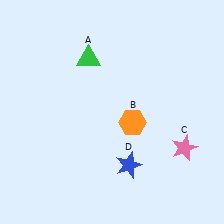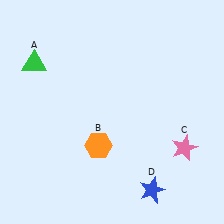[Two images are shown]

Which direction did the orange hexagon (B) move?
The orange hexagon (B) moved left.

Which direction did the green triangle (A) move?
The green triangle (A) moved left.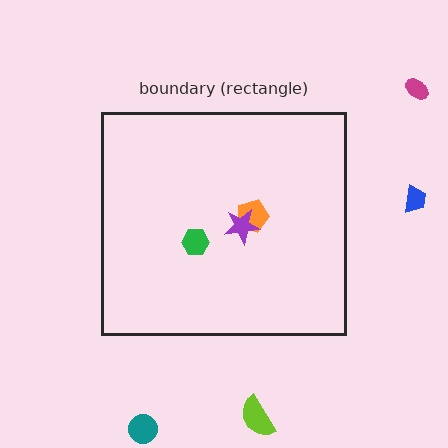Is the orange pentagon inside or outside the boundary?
Inside.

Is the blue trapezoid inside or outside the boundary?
Outside.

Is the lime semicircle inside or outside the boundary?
Outside.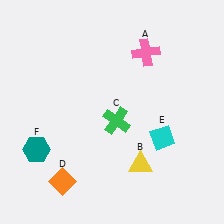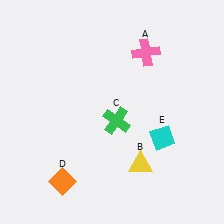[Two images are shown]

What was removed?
The teal hexagon (F) was removed in Image 2.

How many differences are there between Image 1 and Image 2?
There is 1 difference between the two images.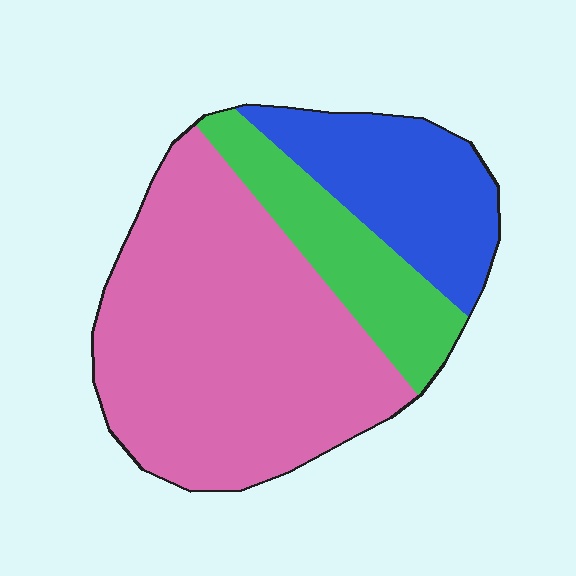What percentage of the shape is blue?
Blue covers 22% of the shape.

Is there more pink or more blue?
Pink.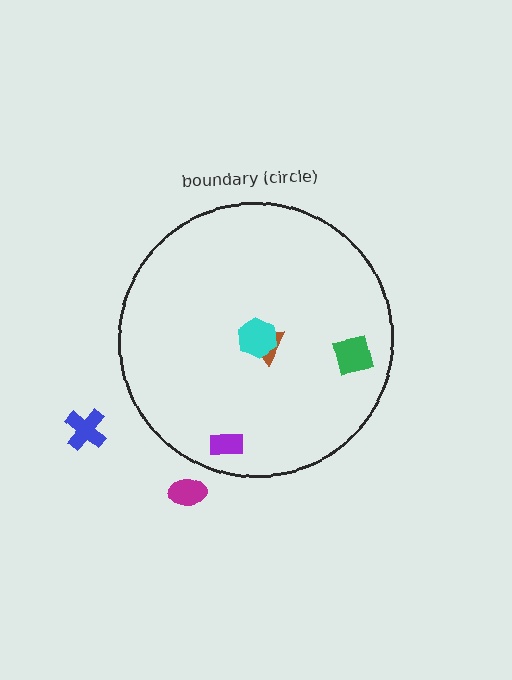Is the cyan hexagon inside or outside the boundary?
Inside.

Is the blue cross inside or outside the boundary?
Outside.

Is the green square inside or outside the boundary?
Inside.